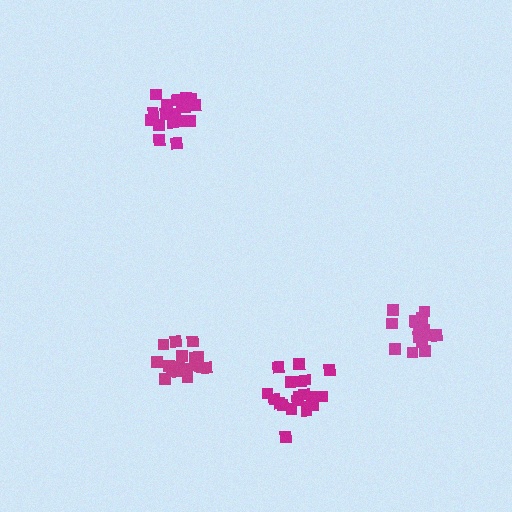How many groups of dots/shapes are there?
There are 4 groups.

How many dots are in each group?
Group 1: 19 dots, Group 2: 19 dots, Group 3: 20 dots, Group 4: 17 dots (75 total).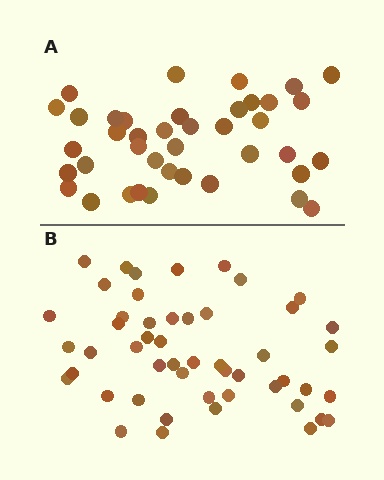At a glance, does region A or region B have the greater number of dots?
Region B (the bottom region) has more dots.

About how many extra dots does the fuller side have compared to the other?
Region B has roughly 10 or so more dots than region A.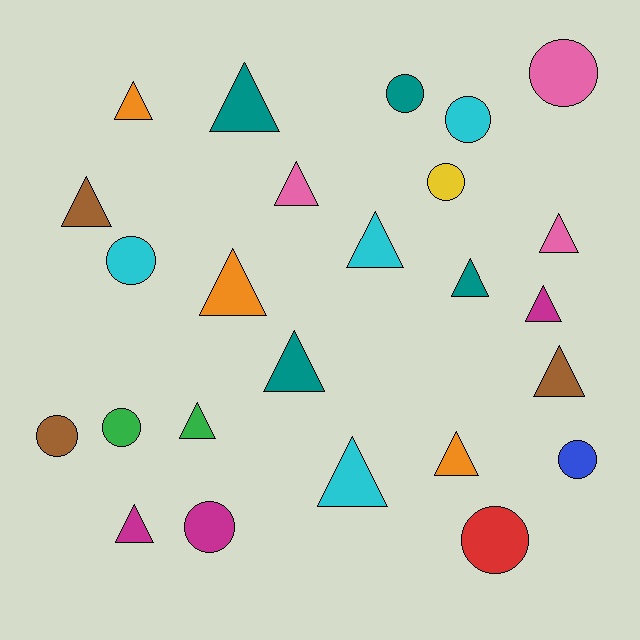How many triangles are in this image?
There are 15 triangles.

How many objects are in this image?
There are 25 objects.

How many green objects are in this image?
There are 2 green objects.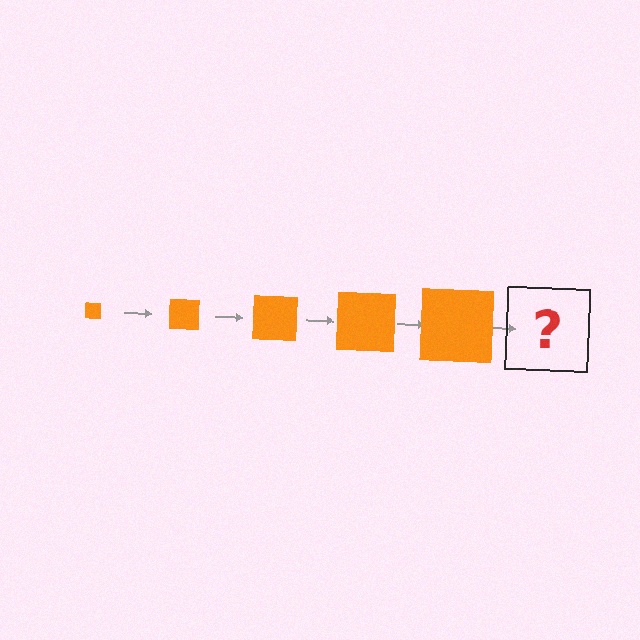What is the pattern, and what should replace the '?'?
The pattern is that the square gets progressively larger each step. The '?' should be an orange square, larger than the previous one.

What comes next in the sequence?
The next element should be an orange square, larger than the previous one.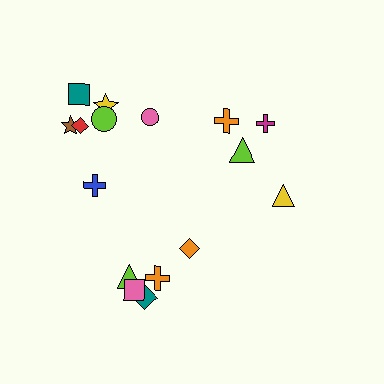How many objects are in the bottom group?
There are 6 objects.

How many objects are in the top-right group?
There are 4 objects.